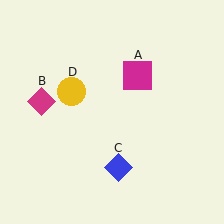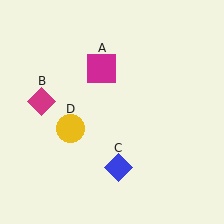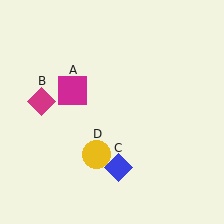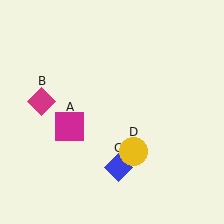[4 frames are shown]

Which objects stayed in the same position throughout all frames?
Magenta diamond (object B) and blue diamond (object C) remained stationary.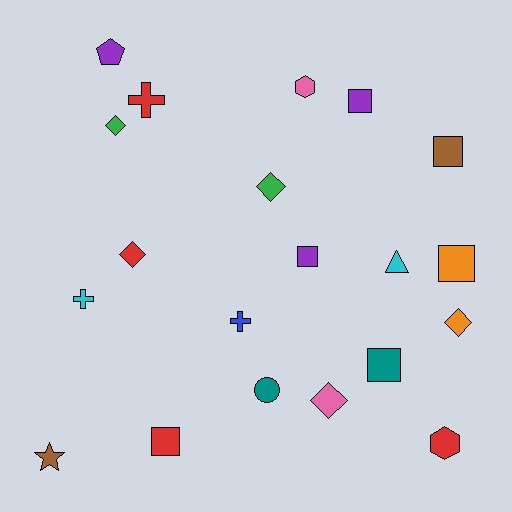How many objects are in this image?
There are 20 objects.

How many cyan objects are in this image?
There are 2 cyan objects.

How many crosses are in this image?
There are 3 crosses.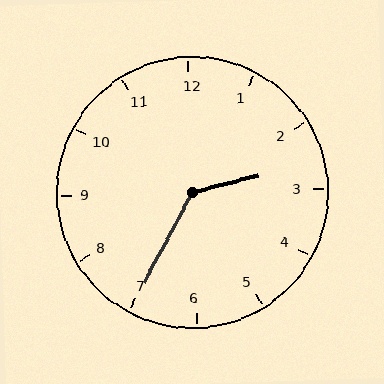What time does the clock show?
2:35.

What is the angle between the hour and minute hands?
Approximately 132 degrees.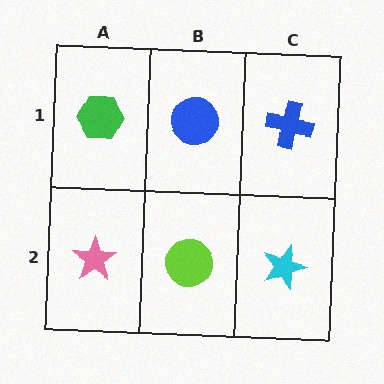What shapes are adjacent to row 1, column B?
A lime circle (row 2, column B), a green hexagon (row 1, column A), a blue cross (row 1, column C).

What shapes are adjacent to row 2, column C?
A blue cross (row 1, column C), a lime circle (row 2, column B).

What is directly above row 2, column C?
A blue cross.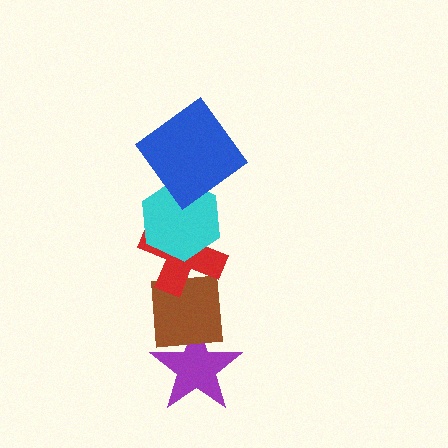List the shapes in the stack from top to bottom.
From top to bottom: the blue diamond, the cyan hexagon, the red cross, the brown square, the purple star.